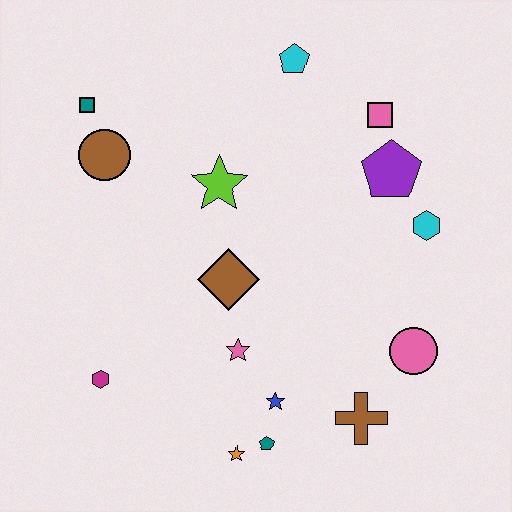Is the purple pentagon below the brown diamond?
No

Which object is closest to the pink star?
The blue star is closest to the pink star.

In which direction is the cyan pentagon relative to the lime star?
The cyan pentagon is above the lime star.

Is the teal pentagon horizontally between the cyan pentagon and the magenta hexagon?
Yes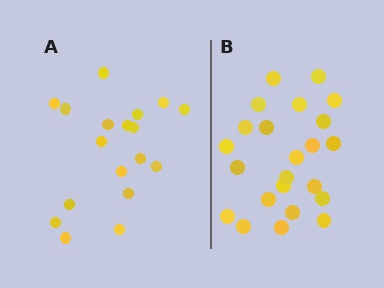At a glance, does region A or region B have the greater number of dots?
Region B (the right region) has more dots.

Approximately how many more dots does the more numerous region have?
Region B has about 5 more dots than region A.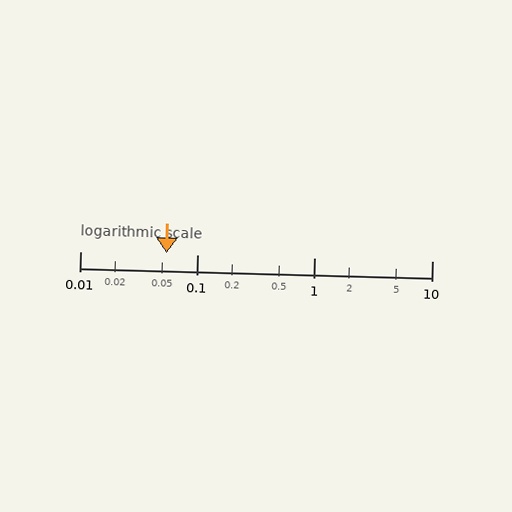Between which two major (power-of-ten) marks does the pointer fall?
The pointer is between 0.01 and 0.1.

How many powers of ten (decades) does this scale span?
The scale spans 3 decades, from 0.01 to 10.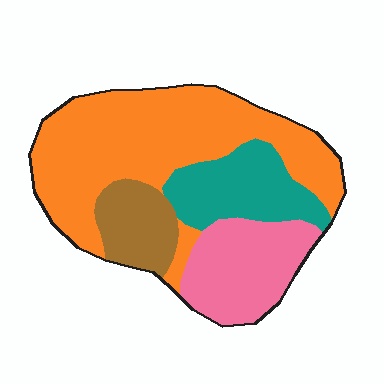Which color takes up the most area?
Orange, at roughly 50%.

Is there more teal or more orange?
Orange.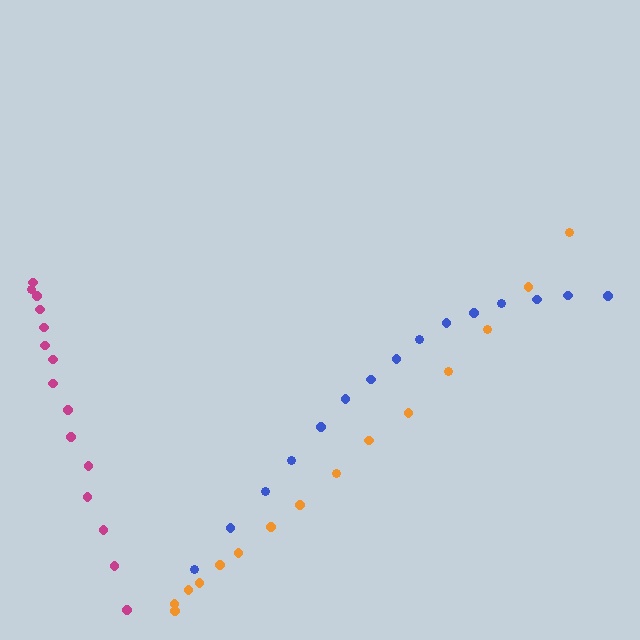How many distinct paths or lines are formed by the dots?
There are 3 distinct paths.